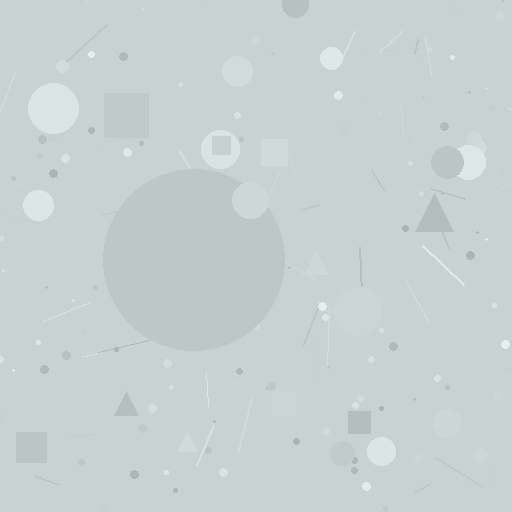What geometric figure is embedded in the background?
A circle is embedded in the background.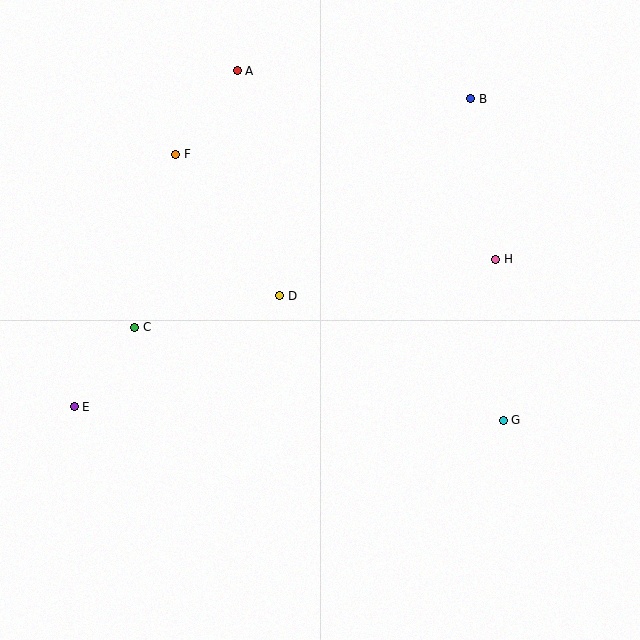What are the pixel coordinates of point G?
Point G is at (503, 420).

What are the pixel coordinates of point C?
Point C is at (135, 327).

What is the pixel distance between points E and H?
The distance between E and H is 447 pixels.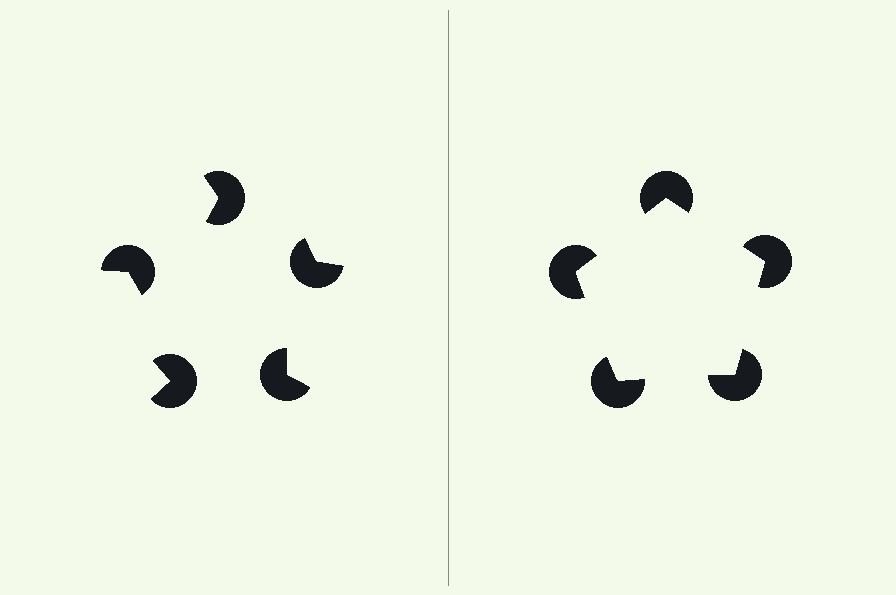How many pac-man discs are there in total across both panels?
10 — 5 on each side.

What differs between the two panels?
The pac-man discs are positioned identically on both sides; only the wedge orientations differ. On the right they align to a pentagon; on the left they are misaligned.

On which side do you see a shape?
An illusory pentagon appears on the right side. On the left side the wedge cuts are rotated, so no coherent shape forms.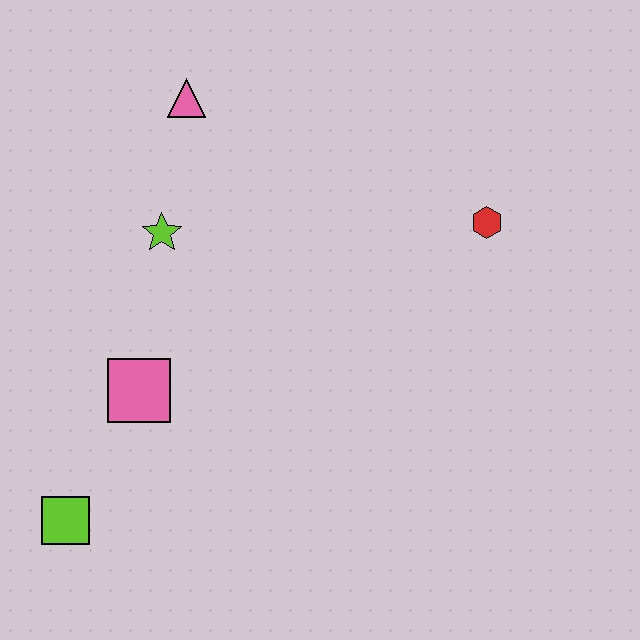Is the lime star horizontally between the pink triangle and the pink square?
Yes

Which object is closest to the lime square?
The pink square is closest to the lime square.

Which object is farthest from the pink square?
The red hexagon is farthest from the pink square.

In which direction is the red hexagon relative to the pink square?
The red hexagon is to the right of the pink square.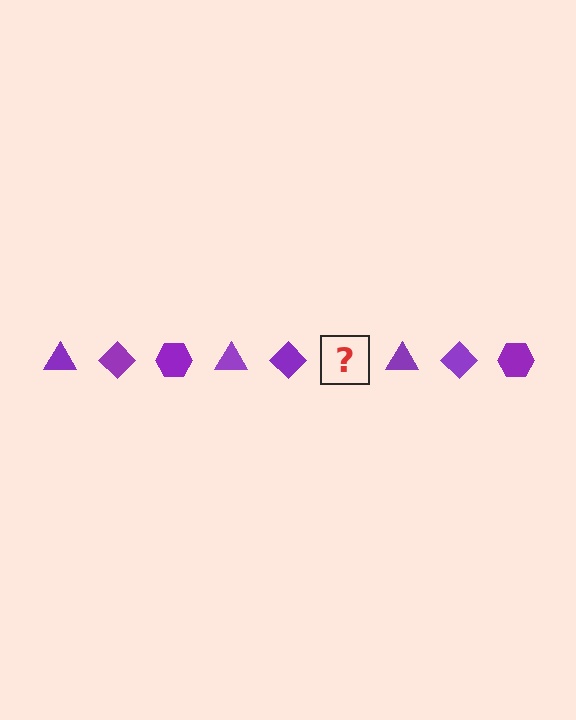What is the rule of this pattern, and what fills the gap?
The rule is that the pattern cycles through triangle, diamond, hexagon shapes in purple. The gap should be filled with a purple hexagon.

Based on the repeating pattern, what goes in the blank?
The blank should be a purple hexagon.